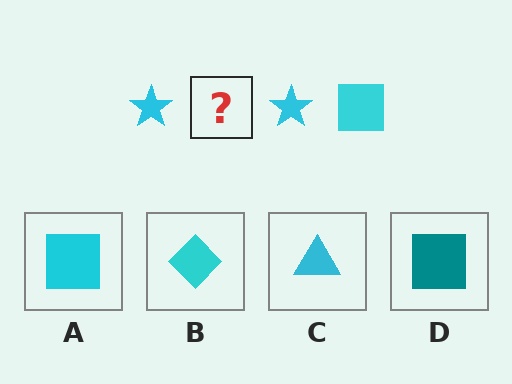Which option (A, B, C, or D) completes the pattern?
A.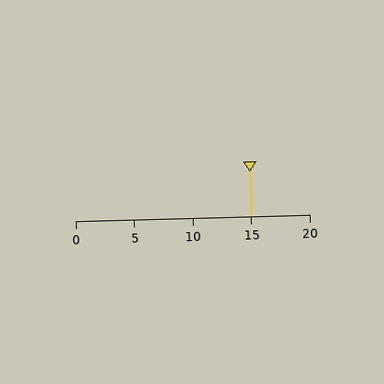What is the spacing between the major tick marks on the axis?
The major ticks are spaced 5 apart.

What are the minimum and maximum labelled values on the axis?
The axis runs from 0 to 20.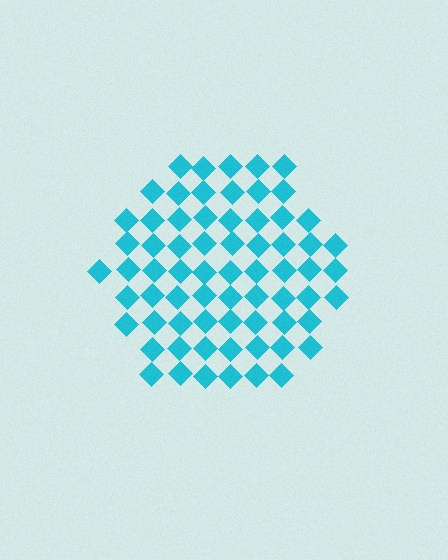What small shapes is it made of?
It is made of small diamonds.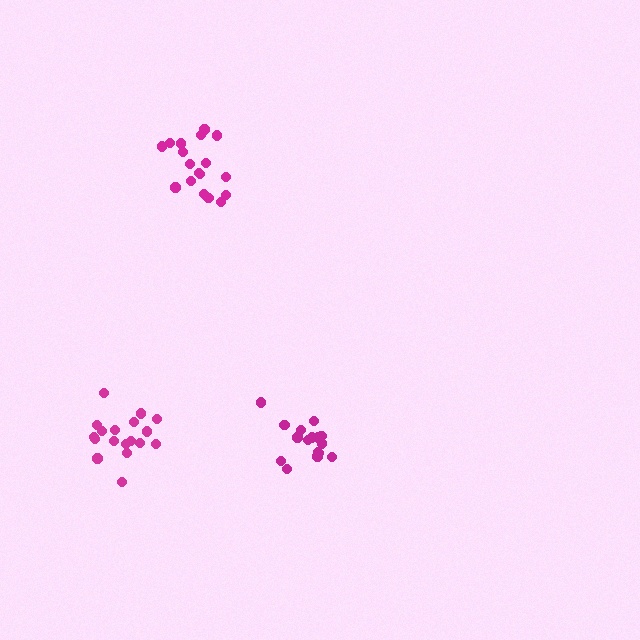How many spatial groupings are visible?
There are 3 spatial groupings.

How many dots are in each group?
Group 1: 18 dots, Group 2: 17 dots, Group 3: 18 dots (53 total).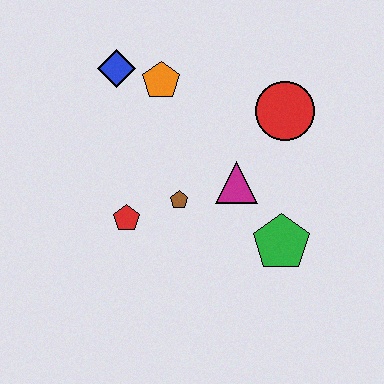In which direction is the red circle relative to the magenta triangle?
The red circle is above the magenta triangle.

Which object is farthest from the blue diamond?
The green pentagon is farthest from the blue diamond.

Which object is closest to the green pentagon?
The magenta triangle is closest to the green pentagon.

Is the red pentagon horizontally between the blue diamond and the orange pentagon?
Yes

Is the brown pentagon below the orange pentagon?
Yes